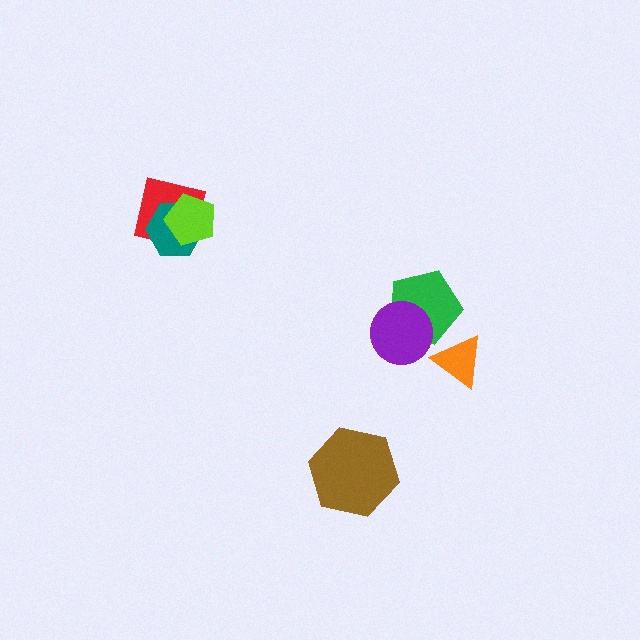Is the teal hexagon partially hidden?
Yes, it is partially covered by another shape.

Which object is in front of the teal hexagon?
The lime pentagon is in front of the teal hexagon.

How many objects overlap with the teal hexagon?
2 objects overlap with the teal hexagon.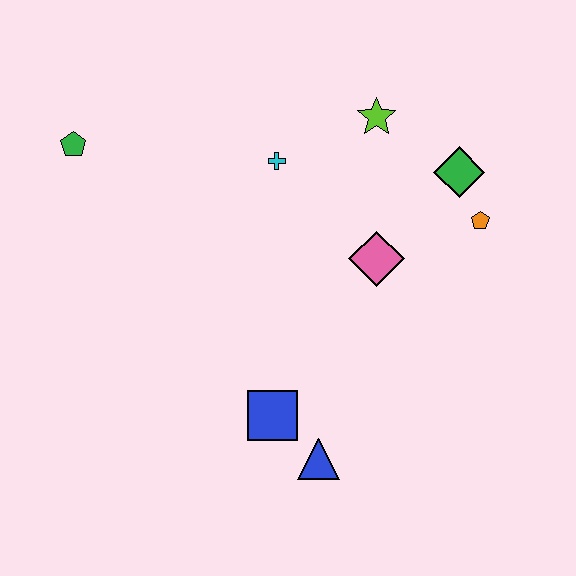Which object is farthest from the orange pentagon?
The green pentagon is farthest from the orange pentagon.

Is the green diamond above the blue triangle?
Yes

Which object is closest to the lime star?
The green diamond is closest to the lime star.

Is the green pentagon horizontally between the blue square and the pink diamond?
No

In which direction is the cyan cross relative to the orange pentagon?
The cyan cross is to the left of the orange pentagon.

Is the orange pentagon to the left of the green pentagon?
No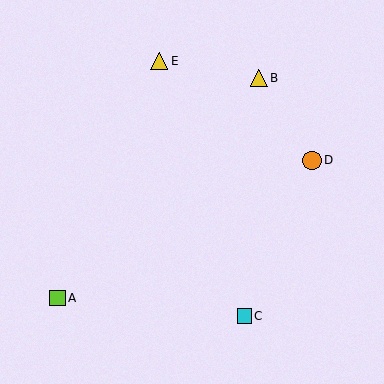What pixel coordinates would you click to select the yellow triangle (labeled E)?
Click at (159, 61) to select the yellow triangle E.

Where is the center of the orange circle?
The center of the orange circle is at (312, 160).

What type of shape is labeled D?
Shape D is an orange circle.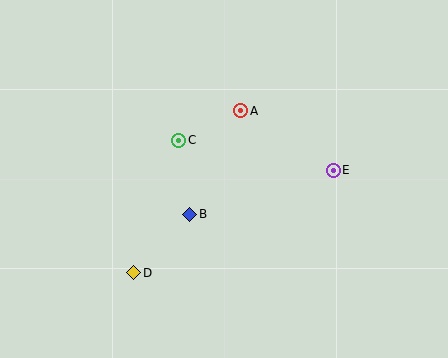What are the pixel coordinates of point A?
Point A is at (241, 111).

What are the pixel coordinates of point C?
Point C is at (179, 140).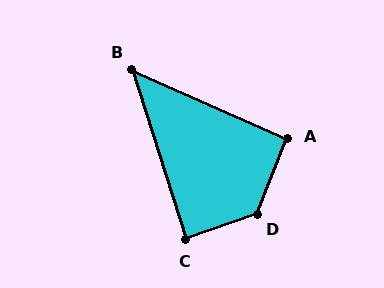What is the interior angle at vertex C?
Approximately 88 degrees (approximately right).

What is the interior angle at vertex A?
Approximately 92 degrees (approximately right).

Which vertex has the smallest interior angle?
B, at approximately 49 degrees.